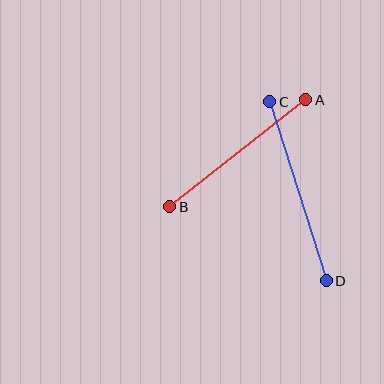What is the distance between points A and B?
The distance is approximately 173 pixels.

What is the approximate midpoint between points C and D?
The midpoint is at approximately (298, 191) pixels.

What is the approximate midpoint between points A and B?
The midpoint is at approximately (238, 153) pixels.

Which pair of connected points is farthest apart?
Points C and D are farthest apart.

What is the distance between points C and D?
The distance is approximately 187 pixels.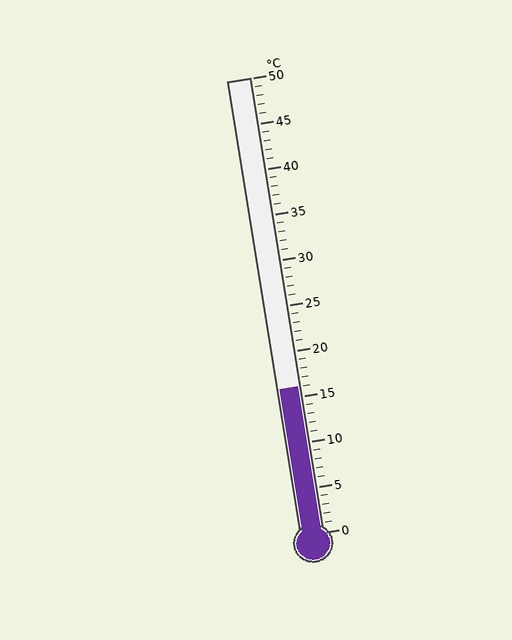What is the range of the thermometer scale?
The thermometer scale ranges from 0°C to 50°C.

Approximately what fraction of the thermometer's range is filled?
The thermometer is filled to approximately 30% of its range.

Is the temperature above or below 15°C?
The temperature is above 15°C.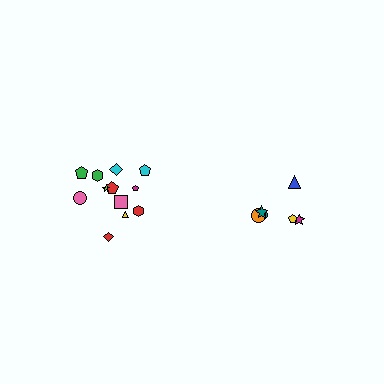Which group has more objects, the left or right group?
The left group.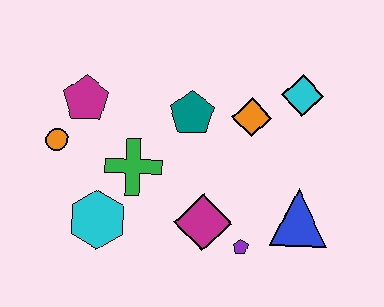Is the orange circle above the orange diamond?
No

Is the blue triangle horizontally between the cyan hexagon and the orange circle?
No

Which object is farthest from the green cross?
The cyan diamond is farthest from the green cross.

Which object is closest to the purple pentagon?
The magenta diamond is closest to the purple pentagon.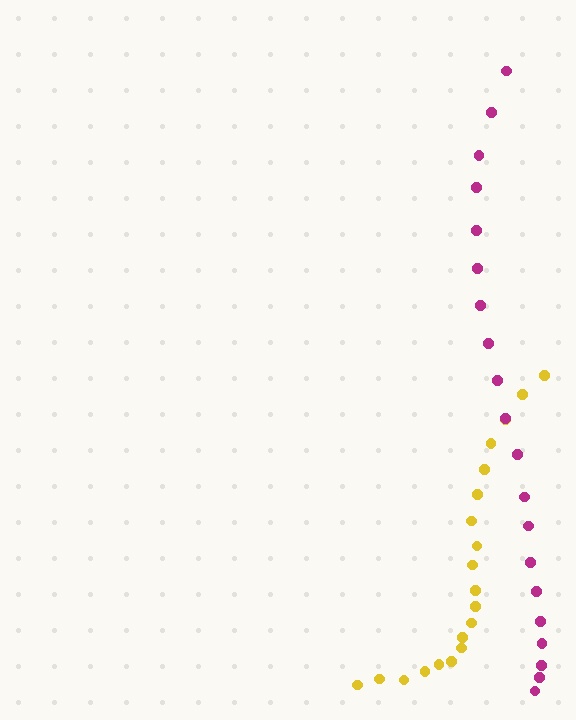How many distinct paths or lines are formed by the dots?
There are 2 distinct paths.